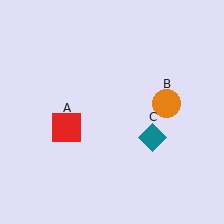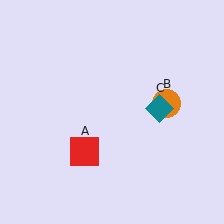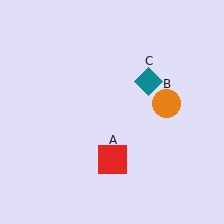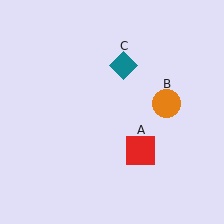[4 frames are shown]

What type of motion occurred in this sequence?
The red square (object A), teal diamond (object C) rotated counterclockwise around the center of the scene.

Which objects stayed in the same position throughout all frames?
Orange circle (object B) remained stationary.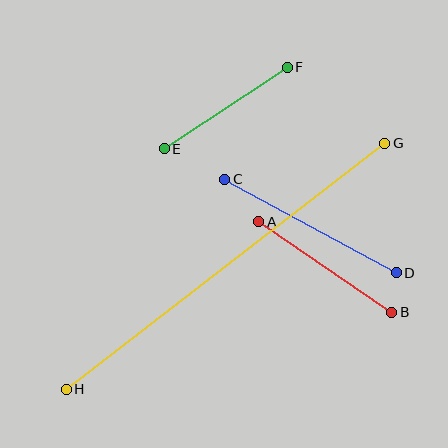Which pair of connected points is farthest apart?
Points G and H are farthest apart.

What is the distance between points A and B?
The distance is approximately 161 pixels.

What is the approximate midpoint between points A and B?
The midpoint is at approximately (325, 267) pixels.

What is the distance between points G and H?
The distance is approximately 403 pixels.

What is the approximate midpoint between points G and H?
The midpoint is at approximately (225, 266) pixels.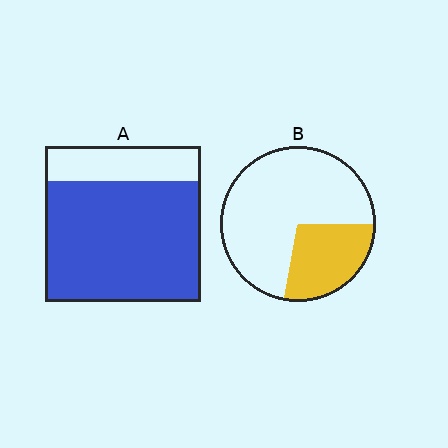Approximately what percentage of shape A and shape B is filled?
A is approximately 80% and B is approximately 30%.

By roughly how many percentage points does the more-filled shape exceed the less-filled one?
By roughly 50 percentage points (A over B).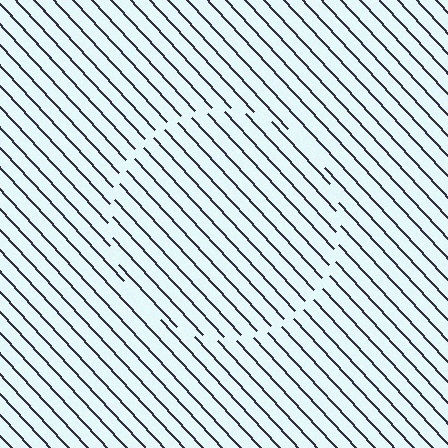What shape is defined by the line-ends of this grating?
An illusory circle. The interior of the shape contains the same grating, shifted by half a period — the contour is defined by the phase discontinuity where line-ends from the inner and outer gratings abut.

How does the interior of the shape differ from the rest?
The interior of the shape contains the same grating, shifted by half a period — the contour is defined by the phase discontinuity where line-ends from the inner and outer gratings abut.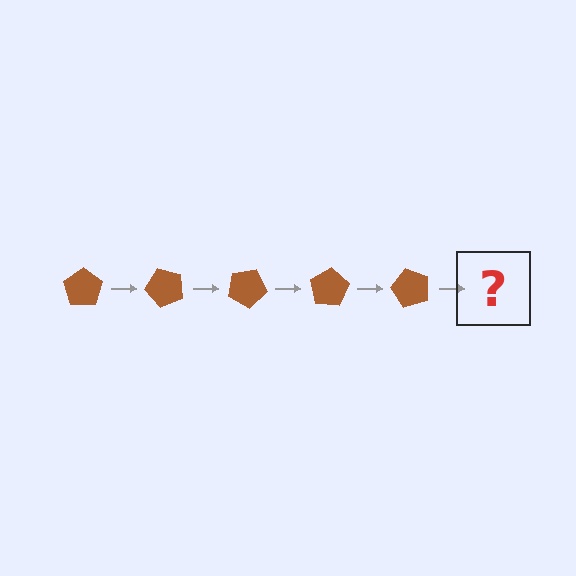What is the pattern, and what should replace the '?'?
The pattern is that the pentagon rotates 50 degrees each step. The '?' should be a brown pentagon rotated 250 degrees.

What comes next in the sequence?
The next element should be a brown pentagon rotated 250 degrees.